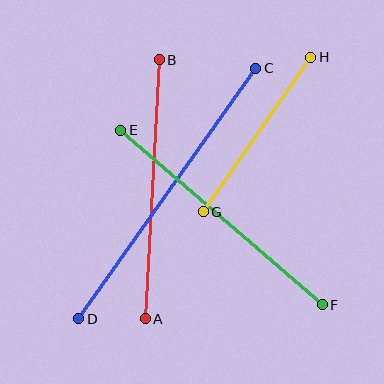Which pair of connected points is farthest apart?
Points C and D are farthest apart.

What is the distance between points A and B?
The distance is approximately 259 pixels.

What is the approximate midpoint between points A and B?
The midpoint is at approximately (152, 189) pixels.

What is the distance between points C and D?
The distance is approximately 307 pixels.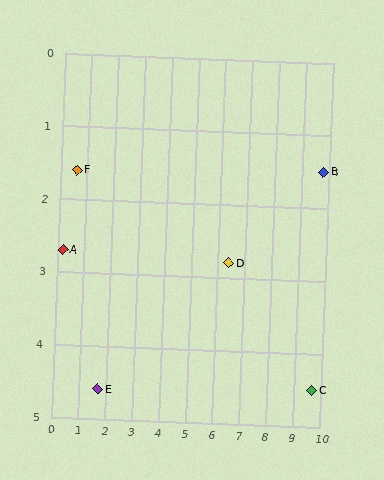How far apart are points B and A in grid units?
Points B and A are about 9.7 grid units apart.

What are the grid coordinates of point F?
Point F is at approximately (0.6, 1.6).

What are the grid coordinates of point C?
Point C is at approximately (9.7, 4.5).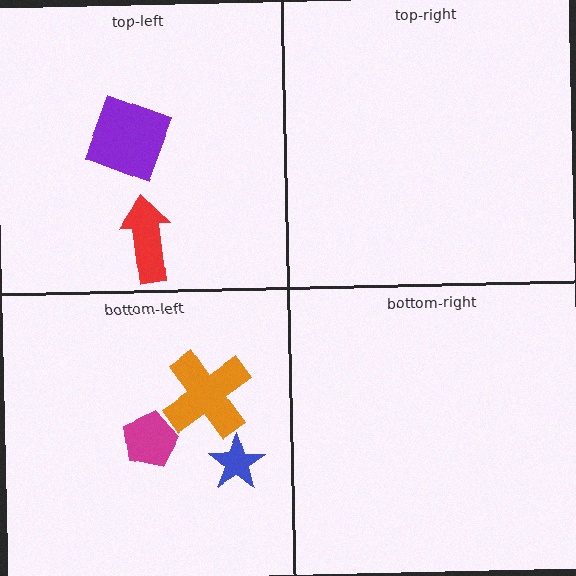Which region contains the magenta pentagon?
The bottom-left region.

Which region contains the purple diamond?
The top-left region.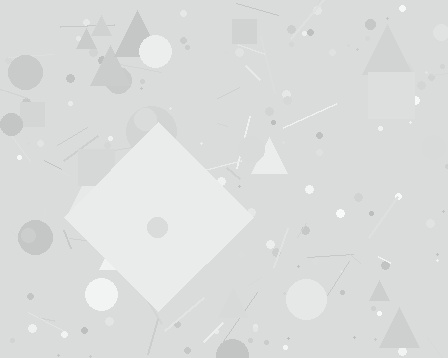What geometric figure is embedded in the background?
A diamond is embedded in the background.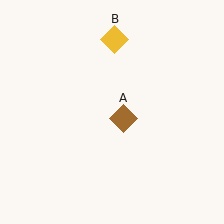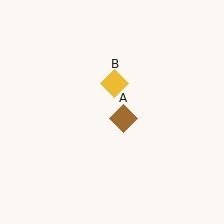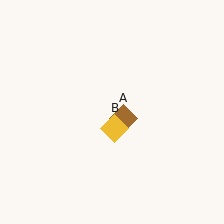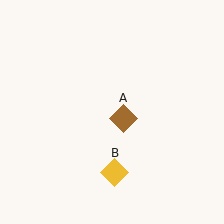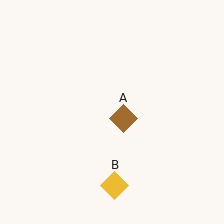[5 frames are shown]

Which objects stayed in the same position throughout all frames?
Brown diamond (object A) remained stationary.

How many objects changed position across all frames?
1 object changed position: yellow diamond (object B).